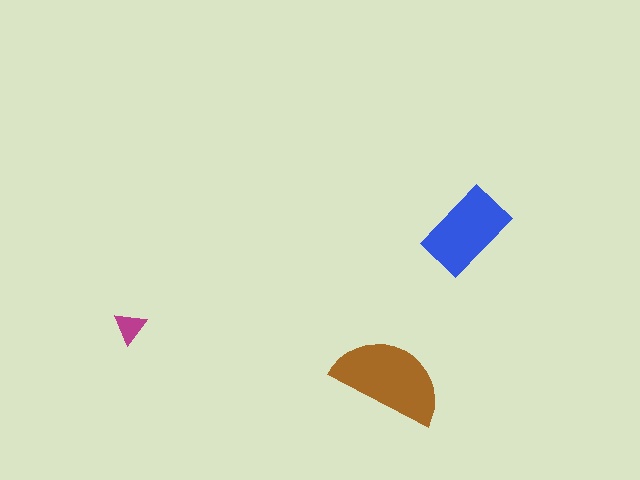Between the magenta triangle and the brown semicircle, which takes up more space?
The brown semicircle.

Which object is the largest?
The brown semicircle.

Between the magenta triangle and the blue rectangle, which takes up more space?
The blue rectangle.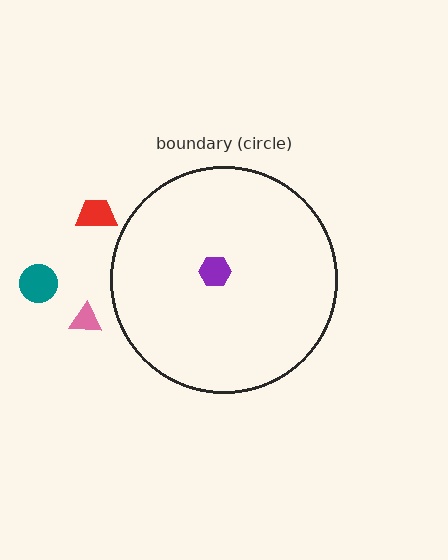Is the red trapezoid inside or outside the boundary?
Outside.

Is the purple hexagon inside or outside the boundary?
Inside.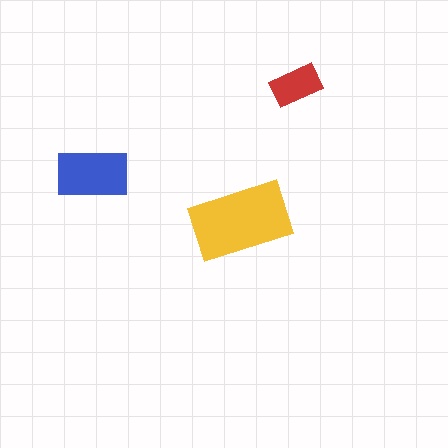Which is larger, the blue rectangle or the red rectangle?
The blue one.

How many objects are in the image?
There are 3 objects in the image.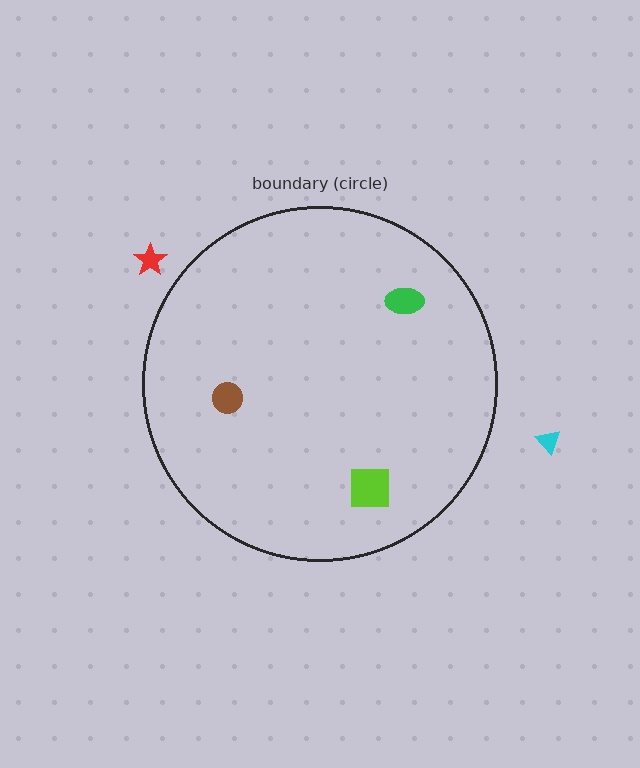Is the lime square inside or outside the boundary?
Inside.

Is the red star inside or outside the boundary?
Outside.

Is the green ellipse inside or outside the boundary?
Inside.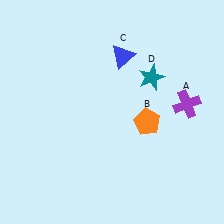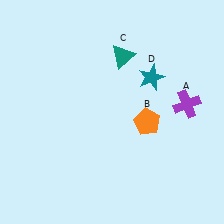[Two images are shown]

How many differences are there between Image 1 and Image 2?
There is 1 difference between the two images.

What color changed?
The triangle (C) changed from blue in Image 1 to teal in Image 2.